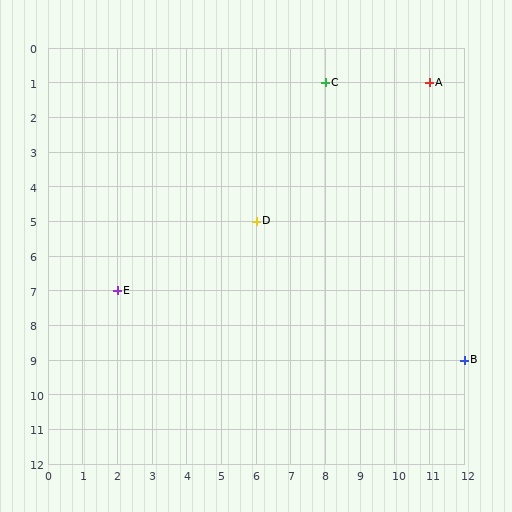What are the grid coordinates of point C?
Point C is at grid coordinates (8, 1).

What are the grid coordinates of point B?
Point B is at grid coordinates (12, 9).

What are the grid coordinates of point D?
Point D is at grid coordinates (6, 5).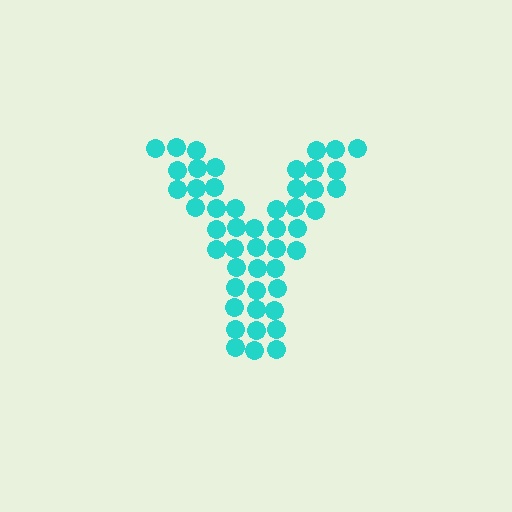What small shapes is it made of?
It is made of small circles.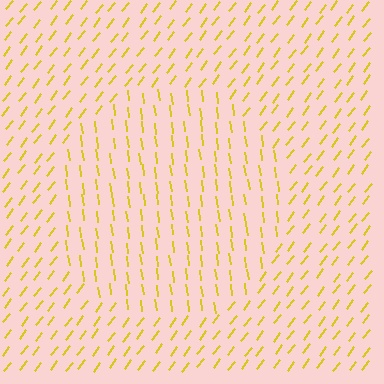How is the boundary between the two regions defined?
The boundary is defined purely by a change in line orientation (approximately 45 degrees difference). All lines are the same color and thickness.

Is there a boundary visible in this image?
Yes, there is a texture boundary formed by a change in line orientation.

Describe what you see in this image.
The image is filled with small yellow line segments. A circle region in the image has lines oriented differently from the surrounding lines, creating a visible texture boundary.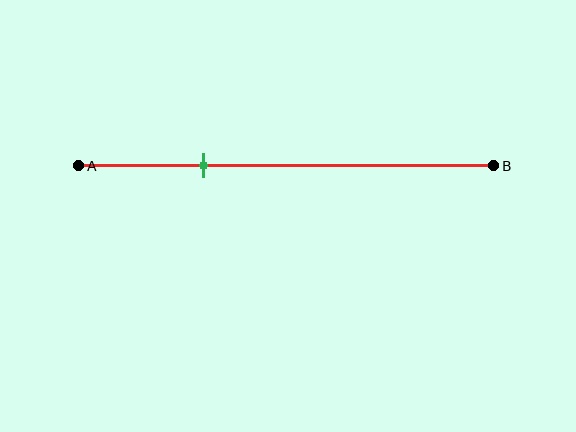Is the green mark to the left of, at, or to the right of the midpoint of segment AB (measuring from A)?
The green mark is to the left of the midpoint of segment AB.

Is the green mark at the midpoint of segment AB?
No, the mark is at about 30% from A, not at the 50% midpoint.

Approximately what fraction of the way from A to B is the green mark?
The green mark is approximately 30% of the way from A to B.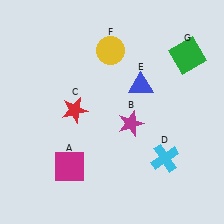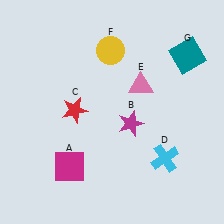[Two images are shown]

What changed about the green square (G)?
In Image 1, G is green. In Image 2, it changed to teal.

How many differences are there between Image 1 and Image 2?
There are 2 differences between the two images.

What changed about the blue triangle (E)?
In Image 1, E is blue. In Image 2, it changed to pink.